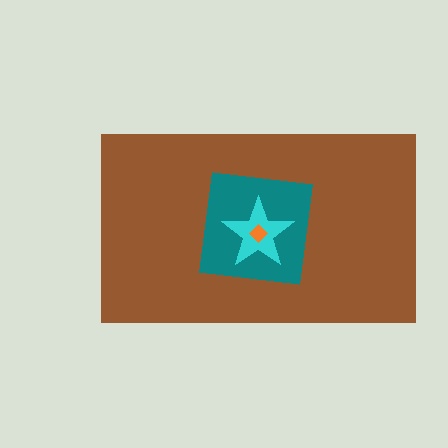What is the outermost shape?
The brown rectangle.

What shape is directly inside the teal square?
The cyan star.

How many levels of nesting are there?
4.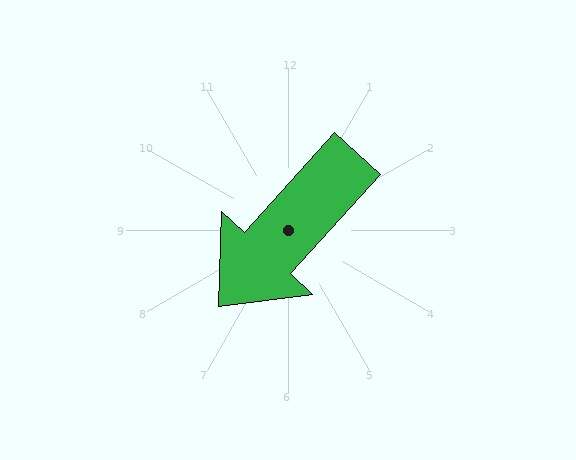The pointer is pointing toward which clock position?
Roughly 7 o'clock.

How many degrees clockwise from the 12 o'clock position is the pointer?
Approximately 222 degrees.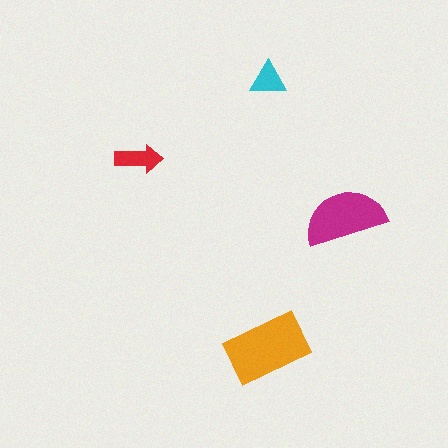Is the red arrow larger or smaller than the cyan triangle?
Larger.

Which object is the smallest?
The cyan triangle.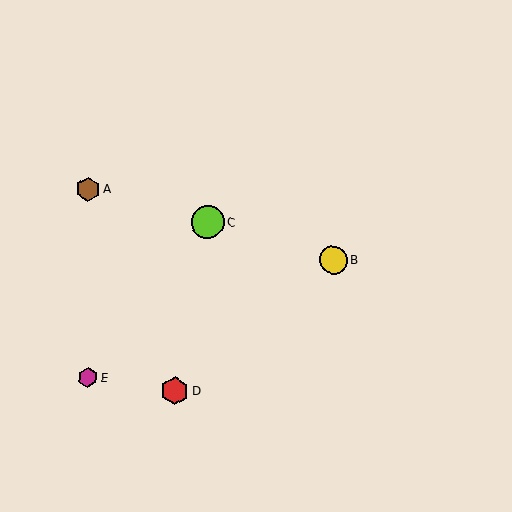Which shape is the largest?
The lime circle (labeled C) is the largest.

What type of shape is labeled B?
Shape B is a yellow circle.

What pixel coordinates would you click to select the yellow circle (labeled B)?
Click at (334, 260) to select the yellow circle B.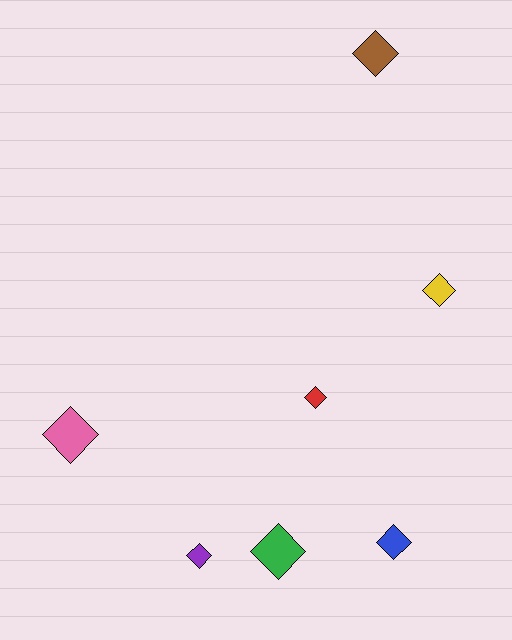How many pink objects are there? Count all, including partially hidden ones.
There is 1 pink object.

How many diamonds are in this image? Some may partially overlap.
There are 7 diamonds.